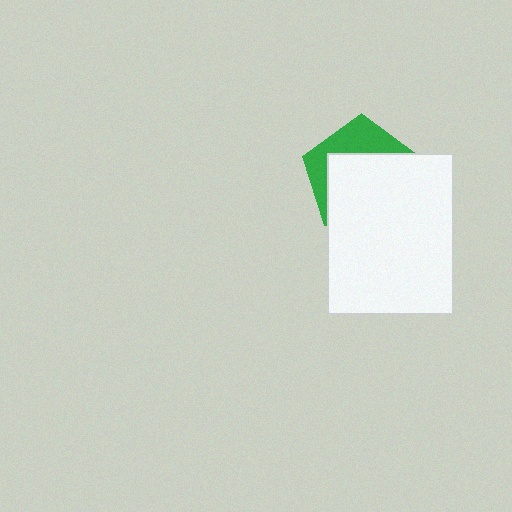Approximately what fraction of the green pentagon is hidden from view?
Roughly 64% of the green pentagon is hidden behind the white rectangle.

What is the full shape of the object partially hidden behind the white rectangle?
The partially hidden object is a green pentagon.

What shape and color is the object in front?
The object in front is a white rectangle.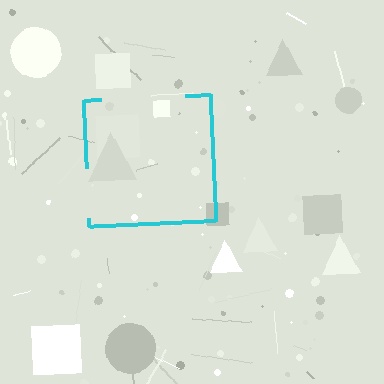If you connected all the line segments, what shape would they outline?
They would outline a square.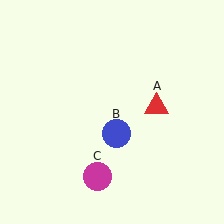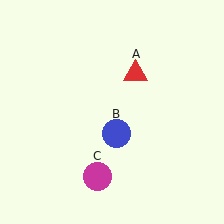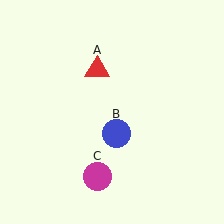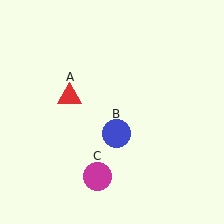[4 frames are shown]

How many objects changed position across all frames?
1 object changed position: red triangle (object A).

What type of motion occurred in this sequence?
The red triangle (object A) rotated counterclockwise around the center of the scene.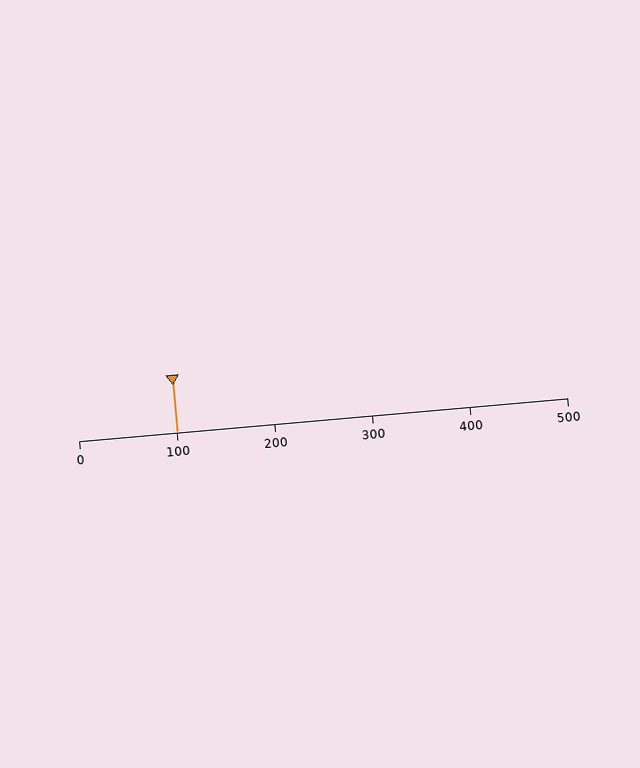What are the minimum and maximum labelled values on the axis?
The axis runs from 0 to 500.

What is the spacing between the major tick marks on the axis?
The major ticks are spaced 100 apart.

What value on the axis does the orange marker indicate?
The marker indicates approximately 100.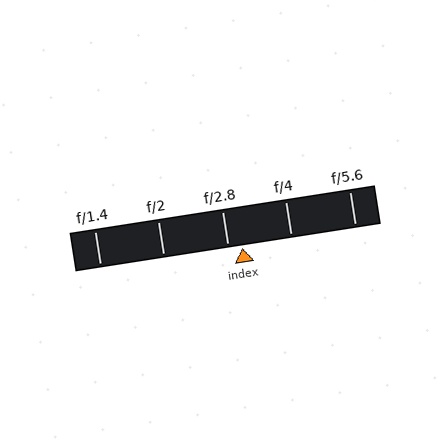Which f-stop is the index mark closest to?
The index mark is closest to f/2.8.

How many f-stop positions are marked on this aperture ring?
There are 5 f-stop positions marked.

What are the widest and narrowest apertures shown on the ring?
The widest aperture shown is f/1.4 and the narrowest is f/5.6.